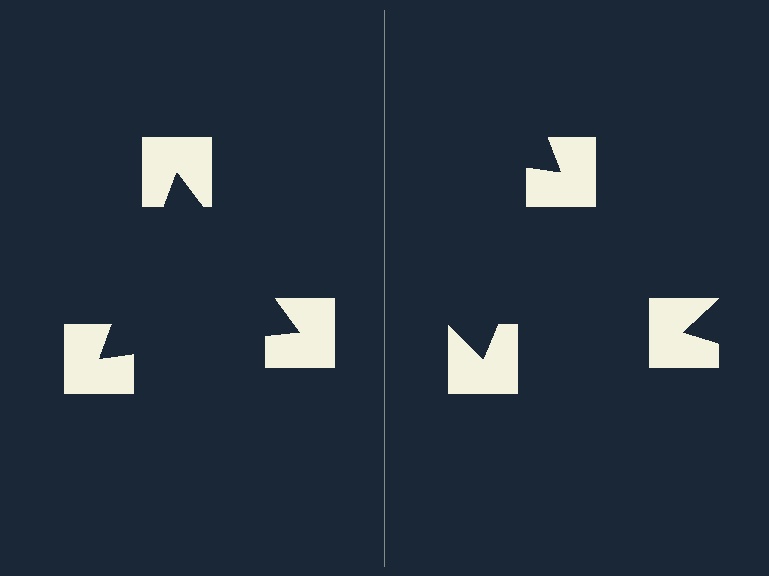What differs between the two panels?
The notched squares are positioned identically on both sides; only the wedge orientations differ. On the left they align to a triangle; on the right they are misaligned.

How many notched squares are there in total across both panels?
6 — 3 on each side.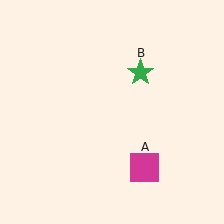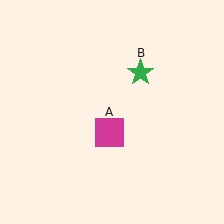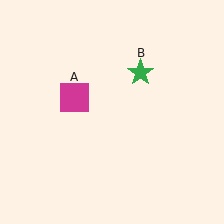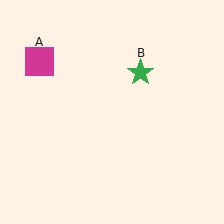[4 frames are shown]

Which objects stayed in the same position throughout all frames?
Green star (object B) remained stationary.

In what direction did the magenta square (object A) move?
The magenta square (object A) moved up and to the left.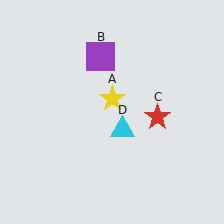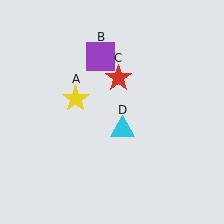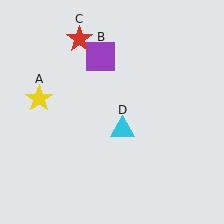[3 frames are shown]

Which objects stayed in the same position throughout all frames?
Purple square (object B) and cyan triangle (object D) remained stationary.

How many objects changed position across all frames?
2 objects changed position: yellow star (object A), red star (object C).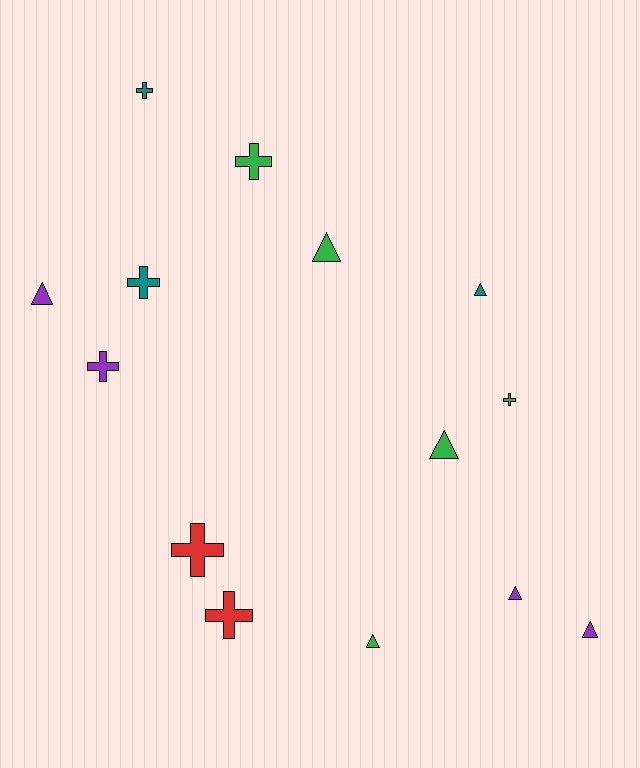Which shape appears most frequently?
Cross, with 7 objects.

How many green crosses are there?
There are 2 green crosses.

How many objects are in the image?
There are 14 objects.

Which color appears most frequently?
Green, with 5 objects.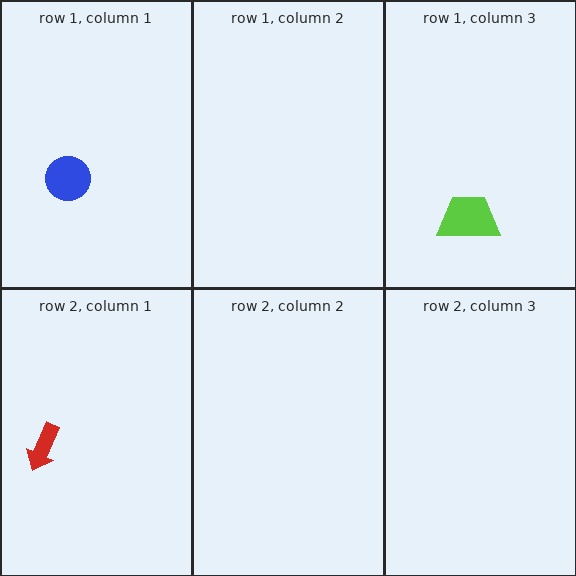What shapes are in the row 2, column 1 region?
The red arrow.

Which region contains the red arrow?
The row 2, column 1 region.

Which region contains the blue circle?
The row 1, column 1 region.